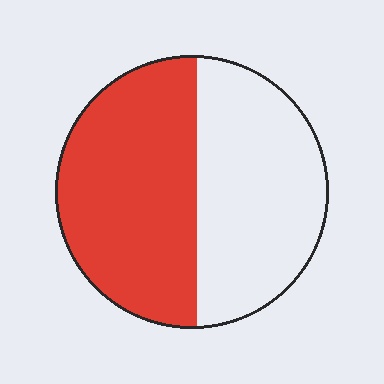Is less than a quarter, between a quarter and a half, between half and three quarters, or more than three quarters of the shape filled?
Between half and three quarters.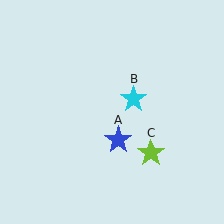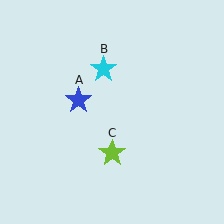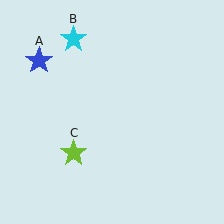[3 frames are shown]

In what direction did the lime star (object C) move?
The lime star (object C) moved left.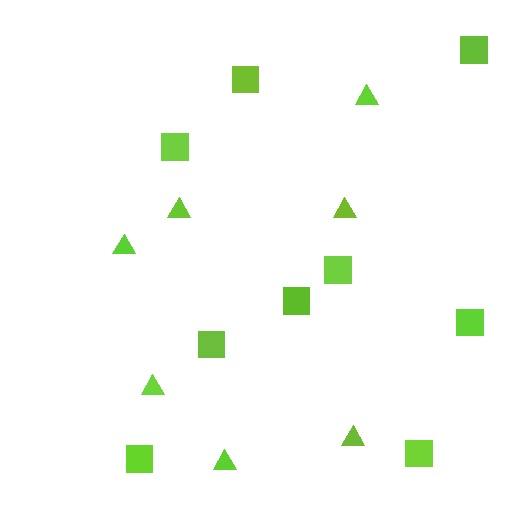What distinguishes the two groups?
There are 2 groups: one group of triangles (7) and one group of squares (9).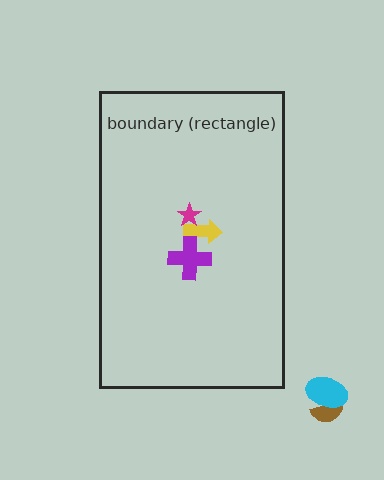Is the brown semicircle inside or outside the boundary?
Outside.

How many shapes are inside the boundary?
3 inside, 2 outside.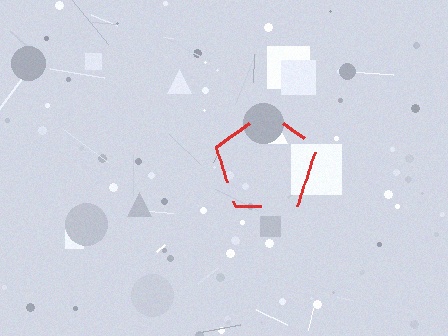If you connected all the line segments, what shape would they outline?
They would outline a pentagon.